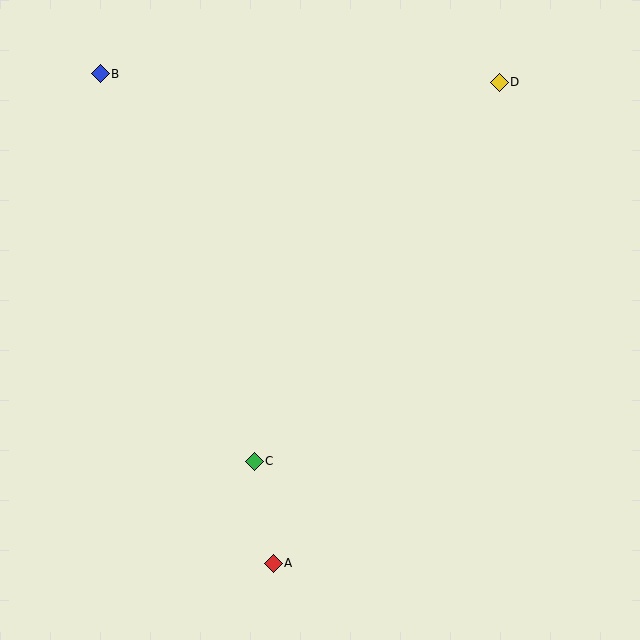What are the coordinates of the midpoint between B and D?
The midpoint between B and D is at (300, 78).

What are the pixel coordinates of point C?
Point C is at (254, 461).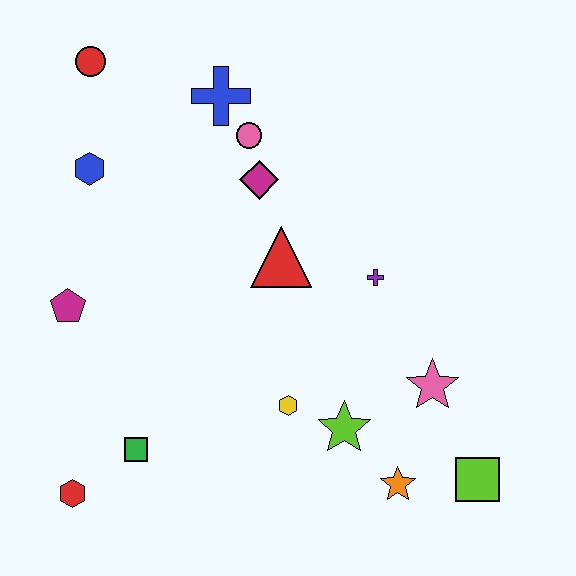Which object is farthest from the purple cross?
The red hexagon is farthest from the purple cross.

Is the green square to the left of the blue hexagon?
No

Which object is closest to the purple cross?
The red triangle is closest to the purple cross.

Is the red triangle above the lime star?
Yes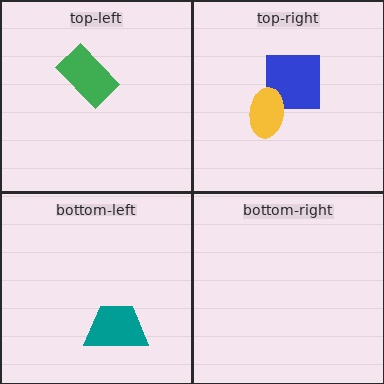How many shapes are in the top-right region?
2.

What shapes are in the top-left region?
The green rectangle.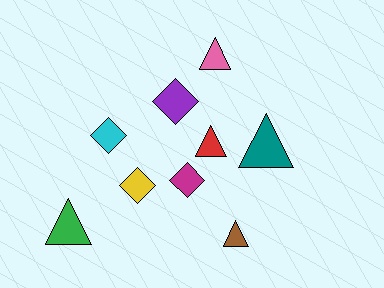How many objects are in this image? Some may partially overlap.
There are 9 objects.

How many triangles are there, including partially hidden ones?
There are 5 triangles.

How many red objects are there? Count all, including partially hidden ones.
There is 1 red object.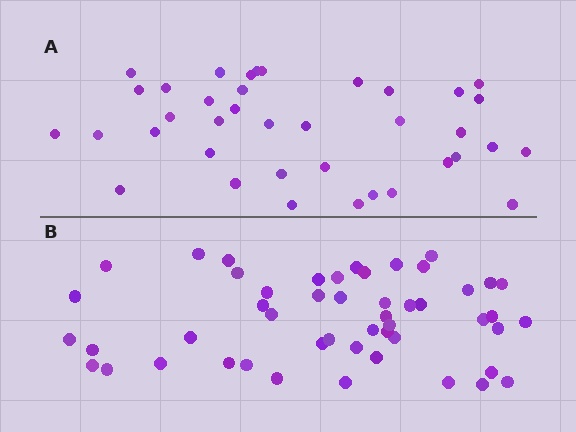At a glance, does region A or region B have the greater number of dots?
Region B (the bottom region) has more dots.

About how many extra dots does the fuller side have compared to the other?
Region B has roughly 12 or so more dots than region A.